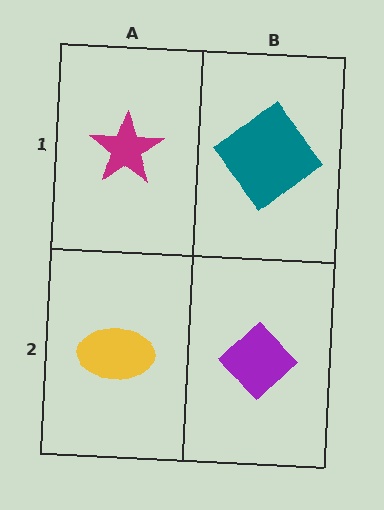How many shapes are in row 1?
2 shapes.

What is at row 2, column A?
A yellow ellipse.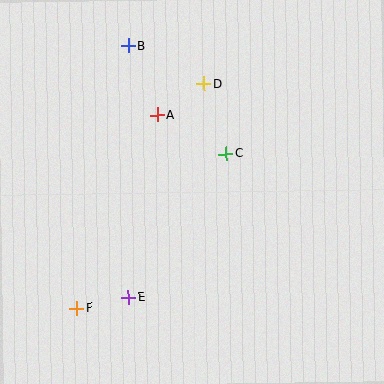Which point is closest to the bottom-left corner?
Point F is closest to the bottom-left corner.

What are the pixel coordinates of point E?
Point E is at (129, 297).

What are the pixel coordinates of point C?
Point C is at (226, 154).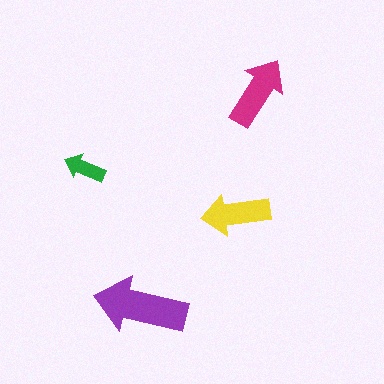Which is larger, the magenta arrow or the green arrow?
The magenta one.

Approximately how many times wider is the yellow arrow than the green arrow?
About 1.5 times wider.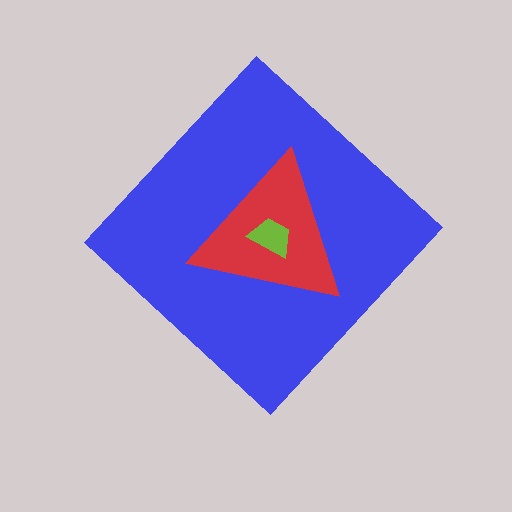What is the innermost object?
The lime trapezoid.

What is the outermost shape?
The blue diamond.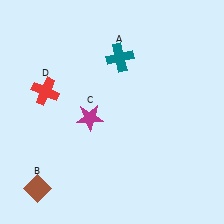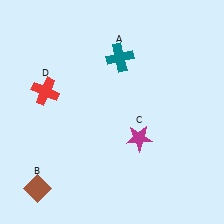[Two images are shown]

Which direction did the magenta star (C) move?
The magenta star (C) moved right.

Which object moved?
The magenta star (C) moved right.